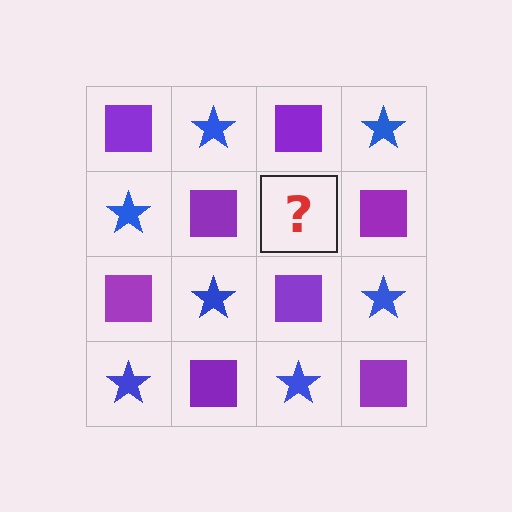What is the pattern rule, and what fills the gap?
The rule is that it alternates purple square and blue star in a checkerboard pattern. The gap should be filled with a blue star.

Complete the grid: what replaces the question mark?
The question mark should be replaced with a blue star.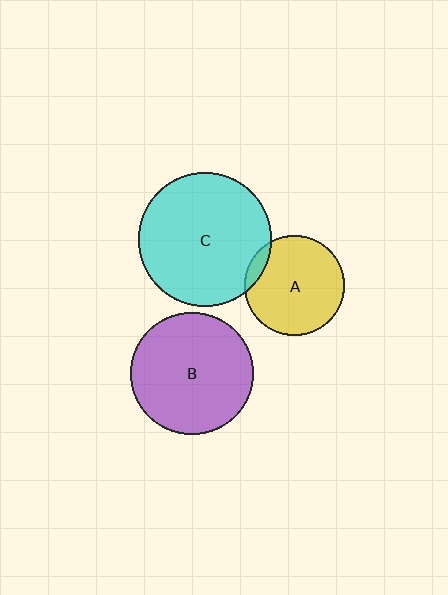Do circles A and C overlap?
Yes.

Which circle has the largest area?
Circle C (cyan).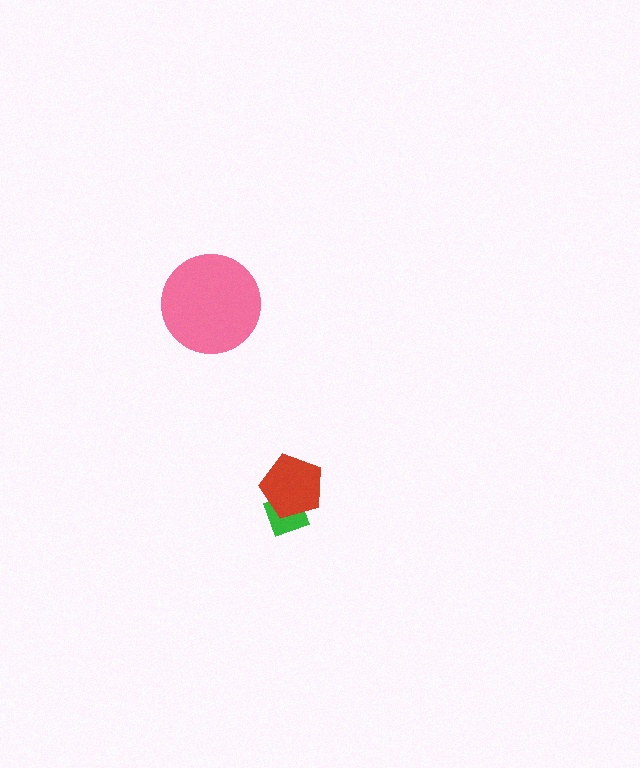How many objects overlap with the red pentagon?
1 object overlaps with the red pentagon.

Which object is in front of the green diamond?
The red pentagon is in front of the green diamond.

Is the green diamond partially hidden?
Yes, it is partially covered by another shape.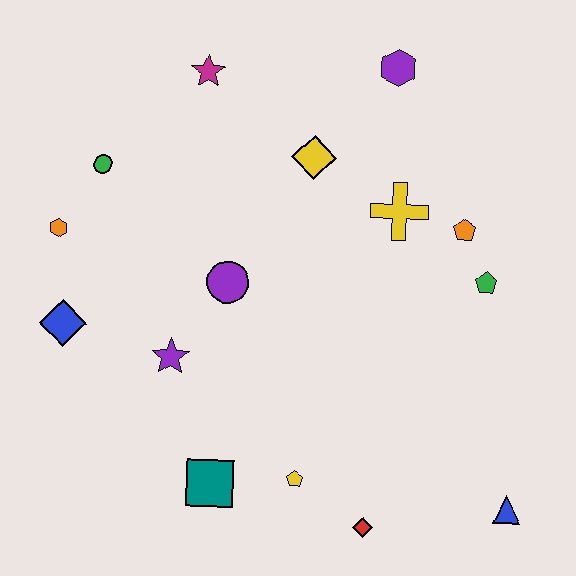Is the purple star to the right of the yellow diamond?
No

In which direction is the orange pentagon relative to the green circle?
The orange pentagon is to the right of the green circle.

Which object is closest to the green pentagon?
The orange pentagon is closest to the green pentagon.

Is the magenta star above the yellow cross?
Yes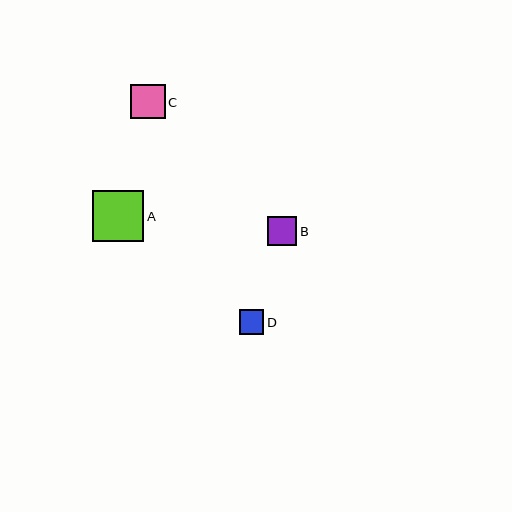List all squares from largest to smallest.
From largest to smallest: A, C, B, D.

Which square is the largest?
Square A is the largest with a size of approximately 51 pixels.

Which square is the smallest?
Square D is the smallest with a size of approximately 25 pixels.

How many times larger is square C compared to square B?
Square C is approximately 1.2 times the size of square B.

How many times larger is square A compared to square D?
Square A is approximately 2.1 times the size of square D.